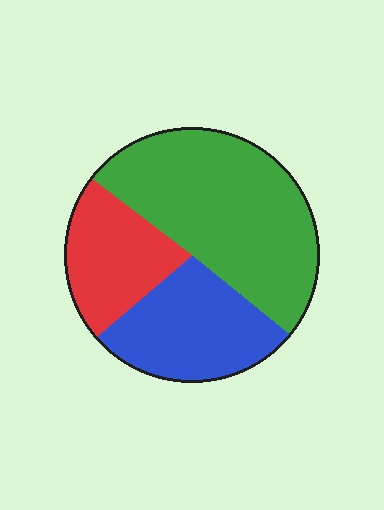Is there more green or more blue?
Green.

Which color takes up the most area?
Green, at roughly 50%.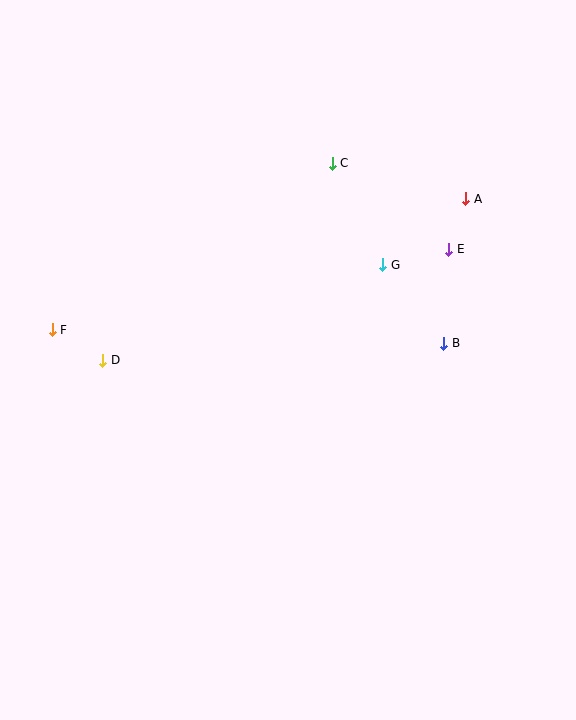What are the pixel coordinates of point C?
Point C is at (332, 163).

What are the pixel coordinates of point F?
Point F is at (52, 330).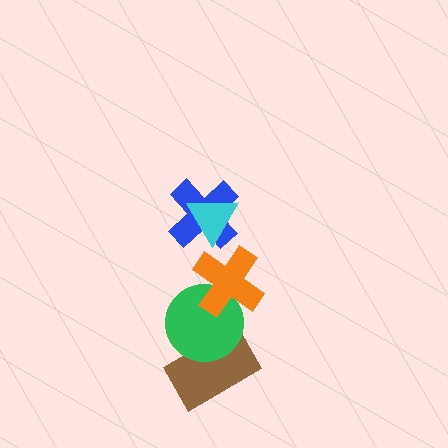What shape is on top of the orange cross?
The blue cross is on top of the orange cross.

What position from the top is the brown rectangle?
The brown rectangle is 5th from the top.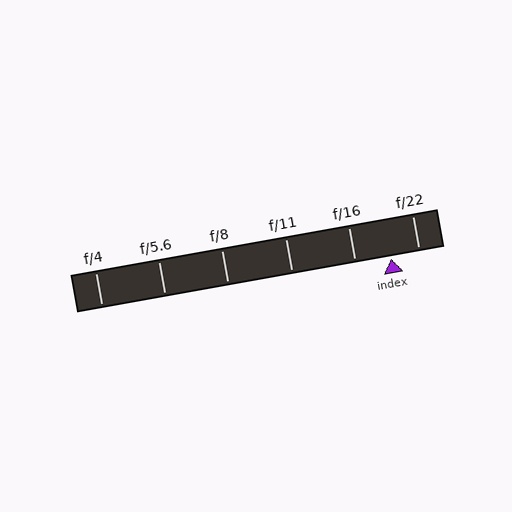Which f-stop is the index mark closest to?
The index mark is closest to f/22.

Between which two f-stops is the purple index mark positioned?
The index mark is between f/16 and f/22.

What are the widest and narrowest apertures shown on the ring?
The widest aperture shown is f/4 and the narrowest is f/22.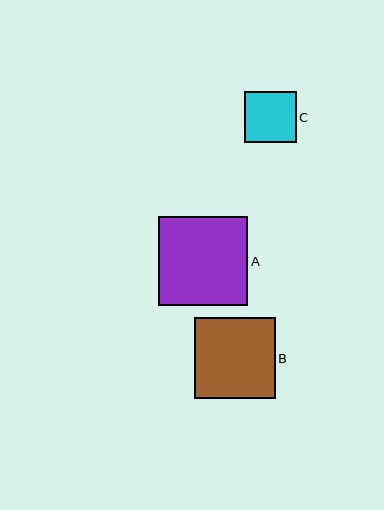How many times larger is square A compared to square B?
Square A is approximately 1.1 times the size of square B.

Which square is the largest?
Square A is the largest with a size of approximately 89 pixels.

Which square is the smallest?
Square C is the smallest with a size of approximately 52 pixels.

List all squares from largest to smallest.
From largest to smallest: A, B, C.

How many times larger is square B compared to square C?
Square B is approximately 1.6 times the size of square C.